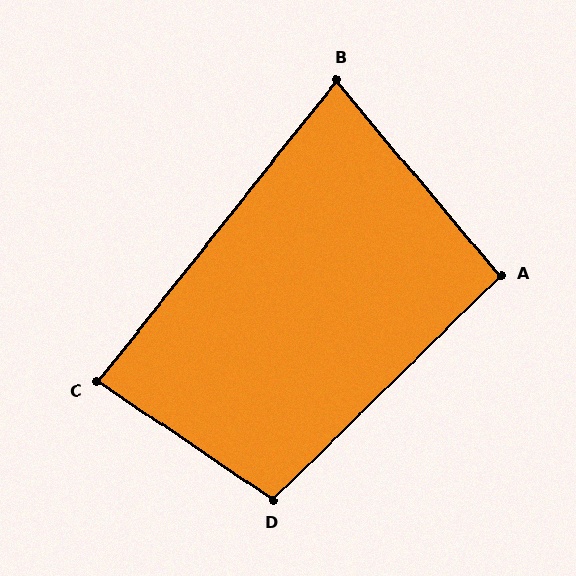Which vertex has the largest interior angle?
D, at approximately 101 degrees.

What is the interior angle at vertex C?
Approximately 86 degrees (approximately right).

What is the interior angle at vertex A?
Approximately 94 degrees (approximately right).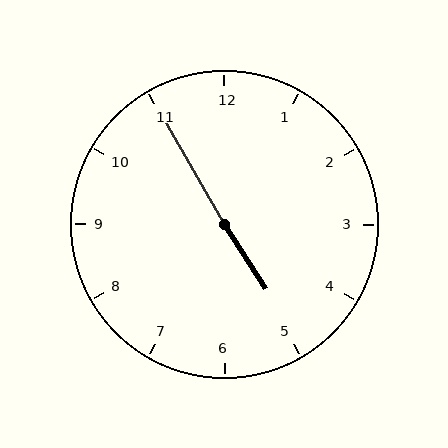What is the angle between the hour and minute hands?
Approximately 178 degrees.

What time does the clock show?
4:55.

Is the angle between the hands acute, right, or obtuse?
It is obtuse.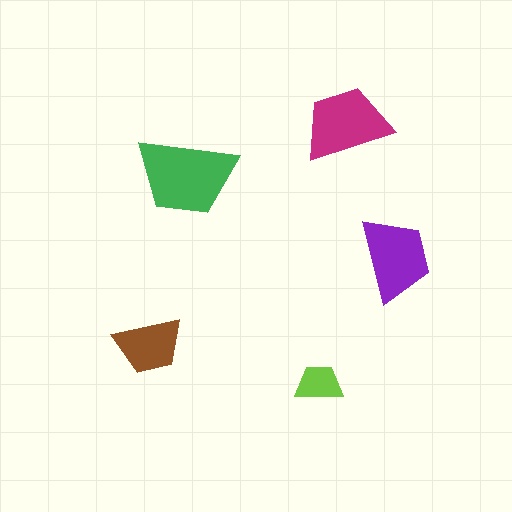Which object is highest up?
The magenta trapezoid is topmost.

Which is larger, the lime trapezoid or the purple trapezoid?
The purple one.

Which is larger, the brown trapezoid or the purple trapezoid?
The purple one.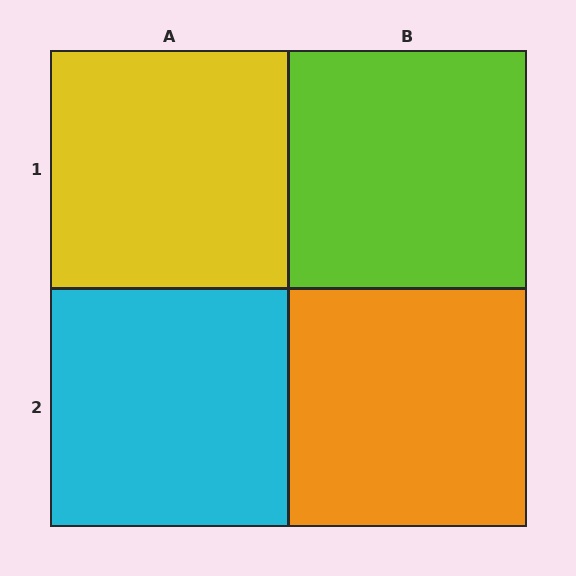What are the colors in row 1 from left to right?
Yellow, lime.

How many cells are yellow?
1 cell is yellow.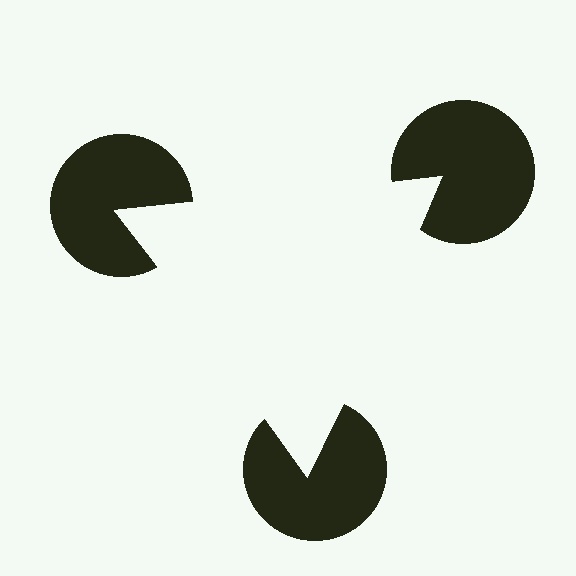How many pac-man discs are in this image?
There are 3 — one at each vertex of the illusory triangle.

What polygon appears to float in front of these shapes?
An illusory triangle — its edges are inferred from the aligned wedge cuts in the pac-man discs, not physically drawn.